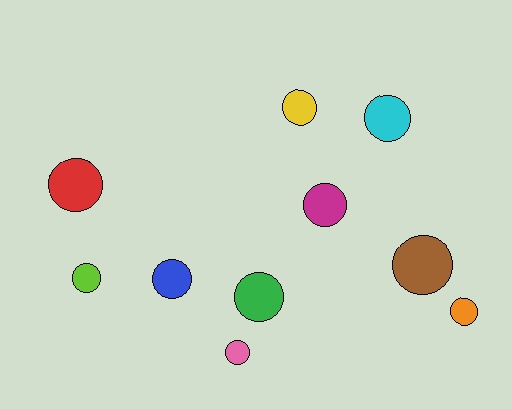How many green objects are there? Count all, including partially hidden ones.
There is 1 green object.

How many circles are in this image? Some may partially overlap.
There are 10 circles.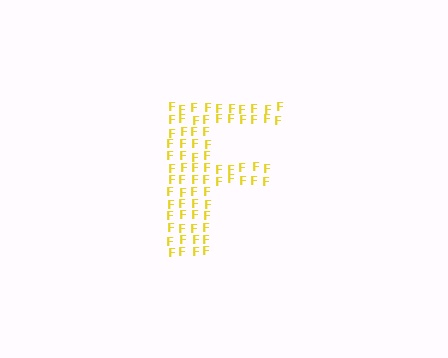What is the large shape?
The large shape is the letter F.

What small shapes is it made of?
It is made of small letter F's.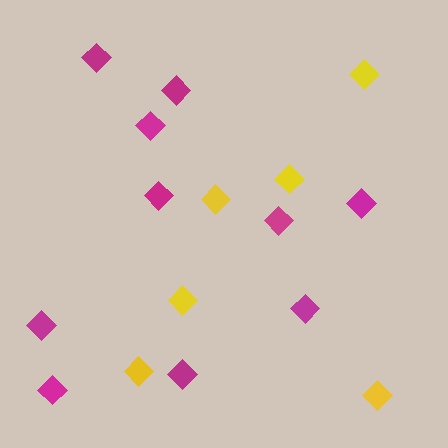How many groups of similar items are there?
There are 2 groups: one group of magenta diamonds (10) and one group of yellow diamonds (6).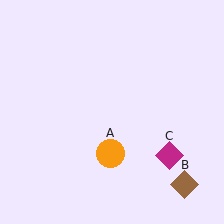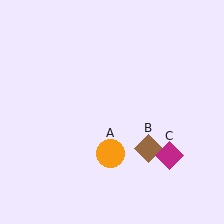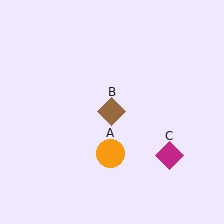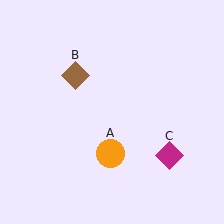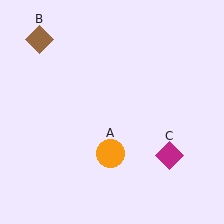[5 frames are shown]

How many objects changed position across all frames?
1 object changed position: brown diamond (object B).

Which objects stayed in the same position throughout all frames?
Orange circle (object A) and magenta diamond (object C) remained stationary.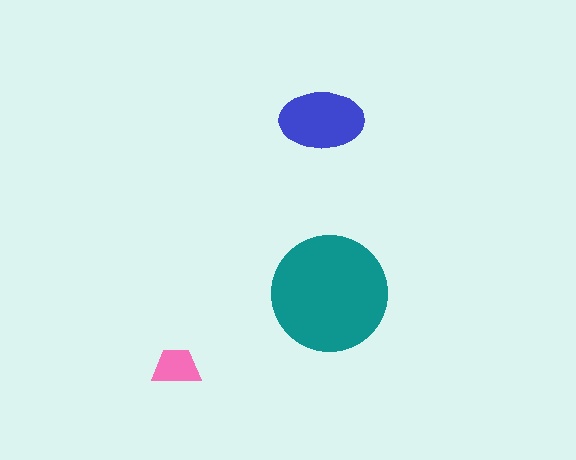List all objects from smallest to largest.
The pink trapezoid, the blue ellipse, the teal circle.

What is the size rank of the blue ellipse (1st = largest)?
2nd.